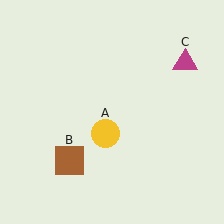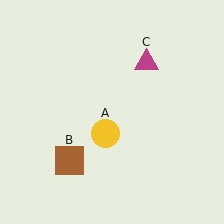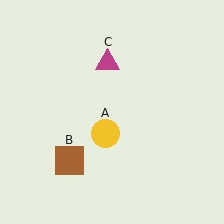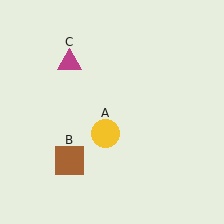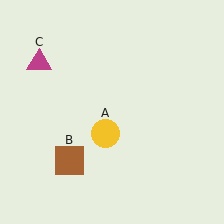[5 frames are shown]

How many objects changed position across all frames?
1 object changed position: magenta triangle (object C).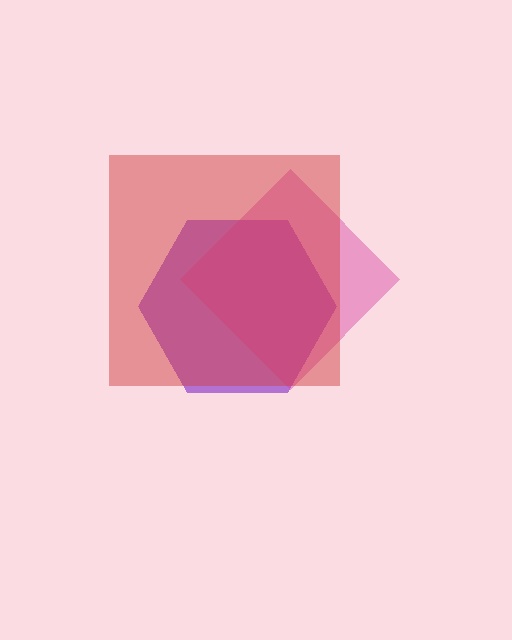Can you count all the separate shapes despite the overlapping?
Yes, there are 3 separate shapes.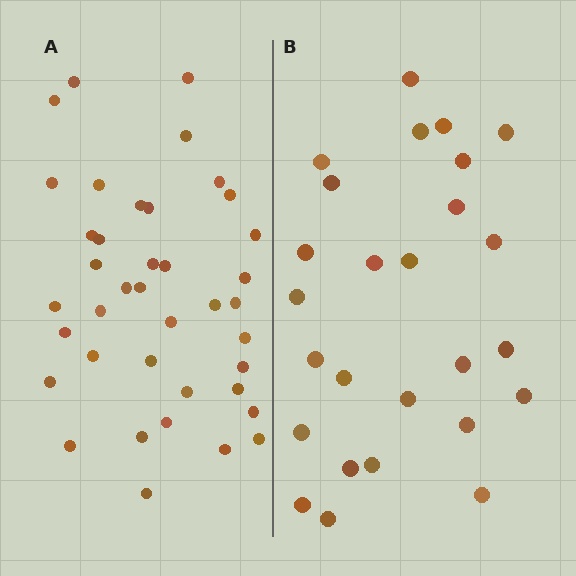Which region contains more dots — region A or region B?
Region A (the left region) has more dots.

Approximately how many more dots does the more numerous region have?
Region A has approximately 15 more dots than region B.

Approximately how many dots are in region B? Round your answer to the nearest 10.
About 30 dots. (The exact count is 26, which rounds to 30.)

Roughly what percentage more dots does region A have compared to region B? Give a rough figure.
About 50% more.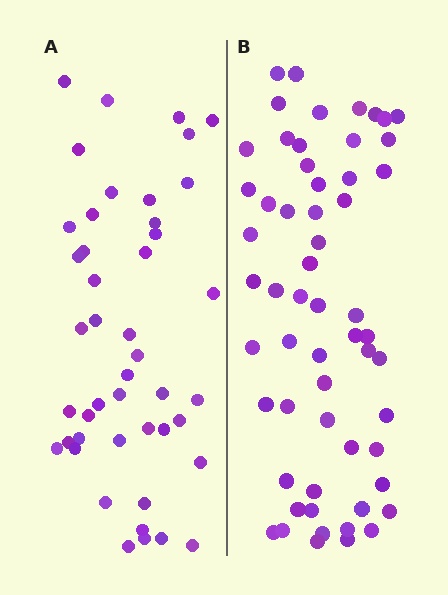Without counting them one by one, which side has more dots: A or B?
Region B (the right region) has more dots.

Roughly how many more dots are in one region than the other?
Region B has approximately 15 more dots than region A.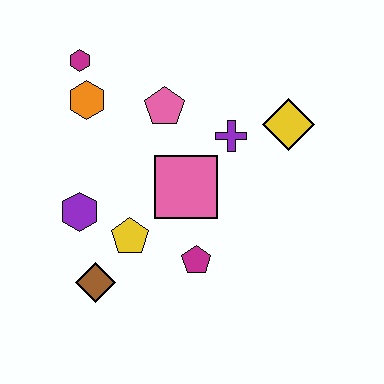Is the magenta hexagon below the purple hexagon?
No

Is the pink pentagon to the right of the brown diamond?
Yes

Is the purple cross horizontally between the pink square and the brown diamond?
No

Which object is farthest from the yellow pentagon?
The yellow diamond is farthest from the yellow pentagon.